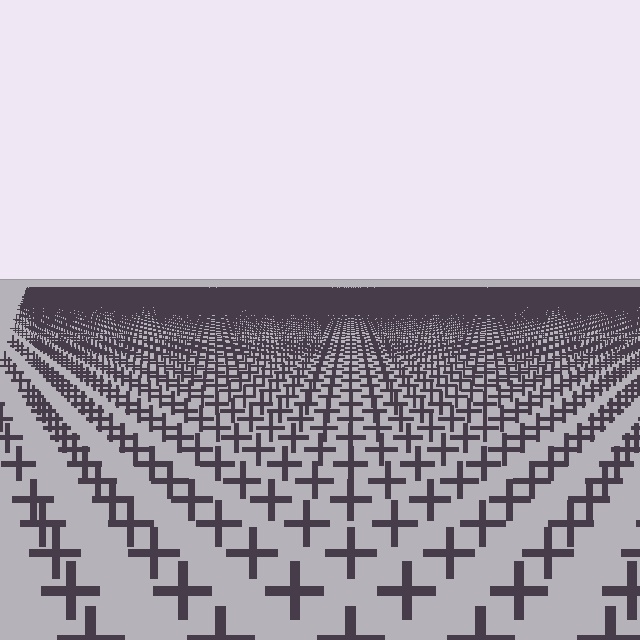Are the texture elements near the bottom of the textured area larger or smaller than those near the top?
Larger. Near the bottom, elements are closer to the viewer and appear at a bigger on-screen size.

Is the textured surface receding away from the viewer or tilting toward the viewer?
The surface is receding away from the viewer. Texture elements get smaller and denser toward the top.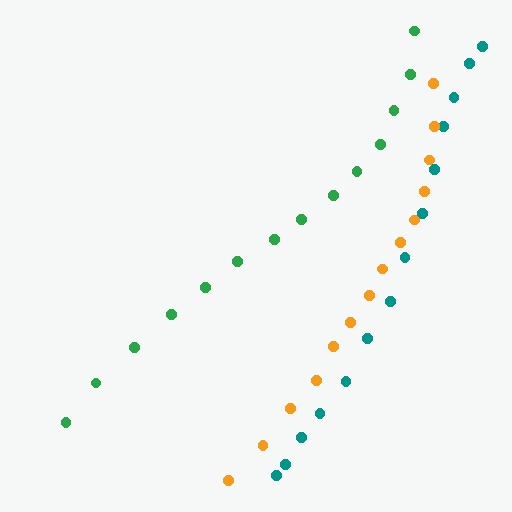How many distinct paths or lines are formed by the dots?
There are 3 distinct paths.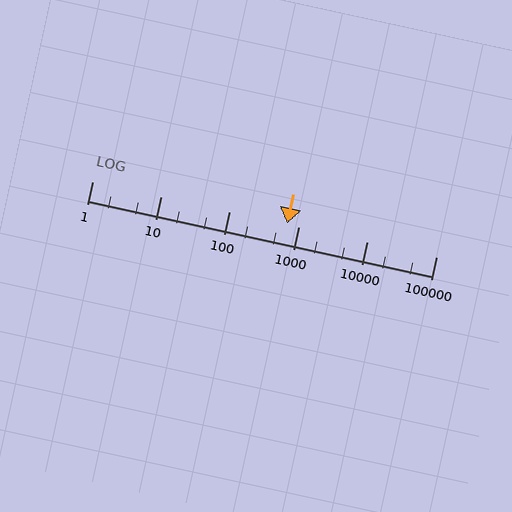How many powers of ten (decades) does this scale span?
The scale spans 5 decades, from 1 to 100000.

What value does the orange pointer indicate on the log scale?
The pointer indicates approximately 680.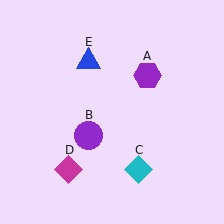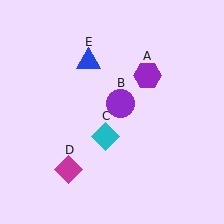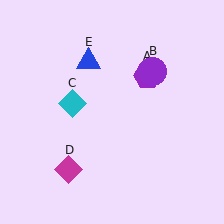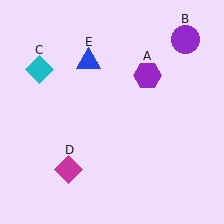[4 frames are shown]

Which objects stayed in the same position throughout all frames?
Purple hexagon (object A) and magenta diamond (object D) and blue triangle (object E) remained stationary.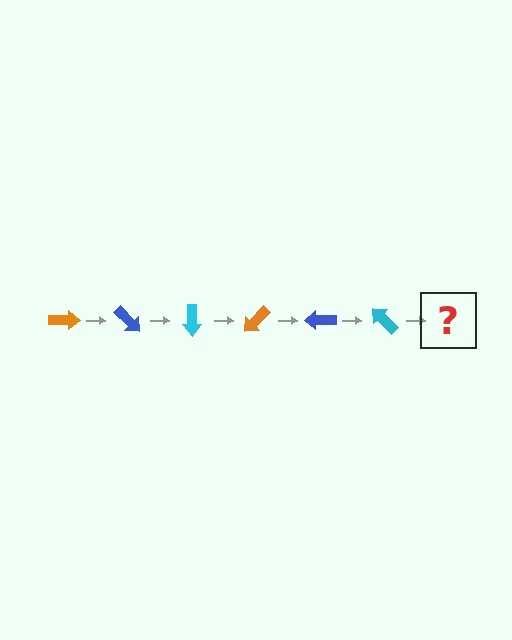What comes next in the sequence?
The next element should be an orange arrow, rotated 270 degrees from the start.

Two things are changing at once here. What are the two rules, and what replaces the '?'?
The two rules are that it rotates 45 degrees each step and the color cycles through orange, blue, and cyan. The '?' should be an orange arrow, rotated 270 degrees from the start.